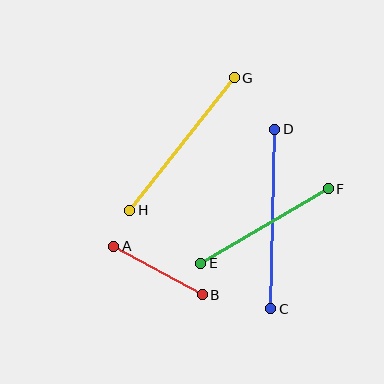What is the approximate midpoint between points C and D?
The midpoint is at approximately (273, 219) pixels.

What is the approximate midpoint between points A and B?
The midpoint is at approximately (158, 270) pixels.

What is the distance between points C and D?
The distance is approximately 180 pixels.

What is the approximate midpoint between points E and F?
The midpoint is at approximately (264, 226) pixels.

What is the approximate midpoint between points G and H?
The midpoint is at approximately (182, 144) pixels.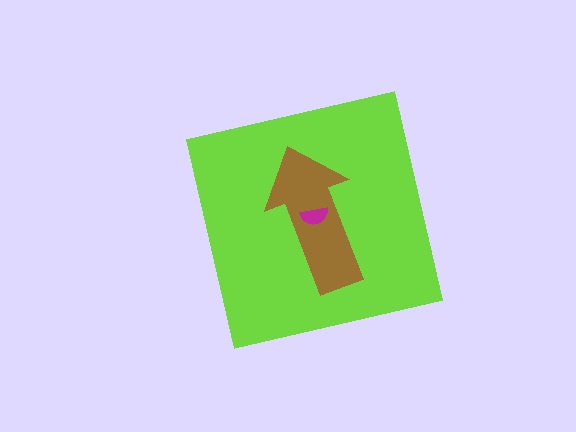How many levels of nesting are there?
3.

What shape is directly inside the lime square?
The brown arrow.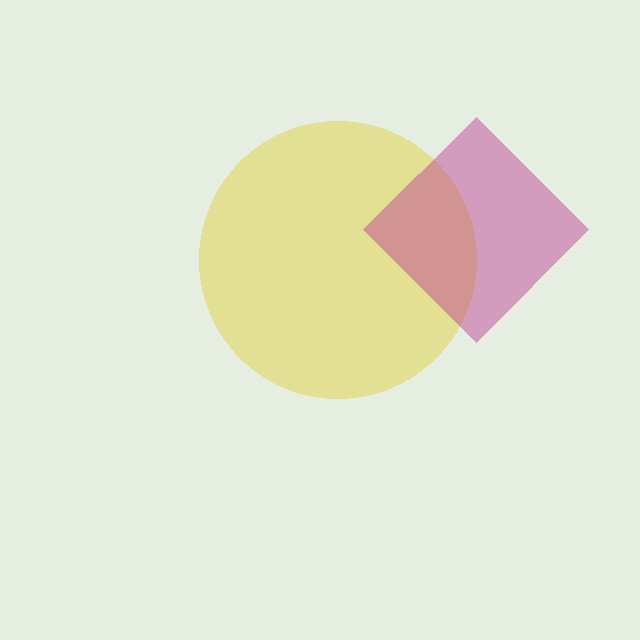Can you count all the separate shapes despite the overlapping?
Yes, there are 2 separate shapes.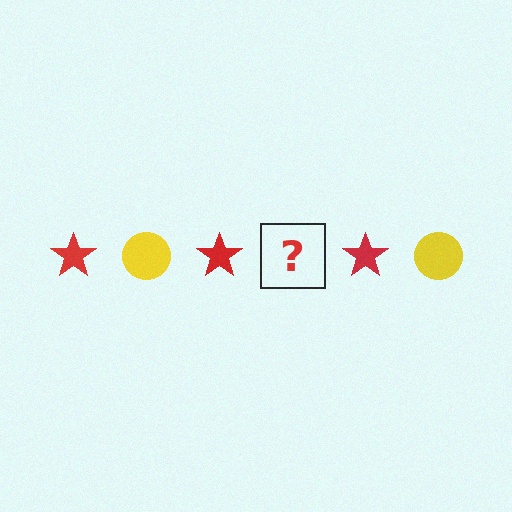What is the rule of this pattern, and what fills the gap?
The rule is that the pattern alternates between red star and yellow circle. The gap should be filled with a yellow circle.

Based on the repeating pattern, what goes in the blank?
The blank should be a yellow circle.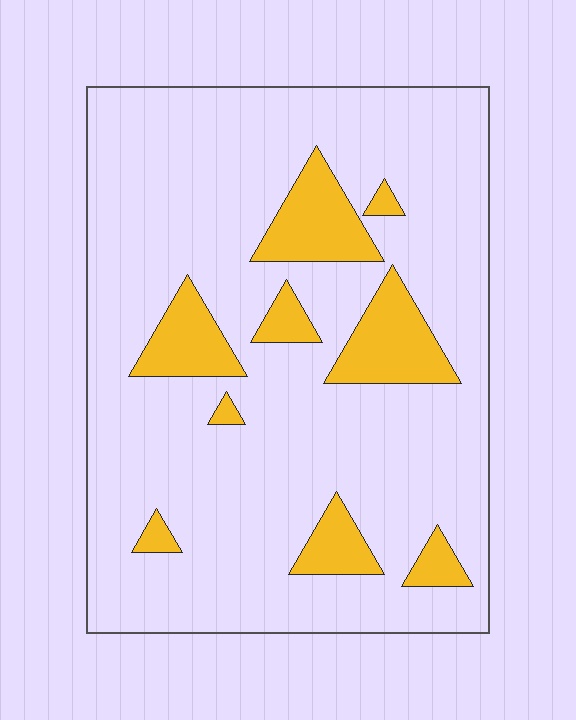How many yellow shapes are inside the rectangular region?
9.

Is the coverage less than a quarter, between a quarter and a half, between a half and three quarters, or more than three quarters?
Less than a quarter.